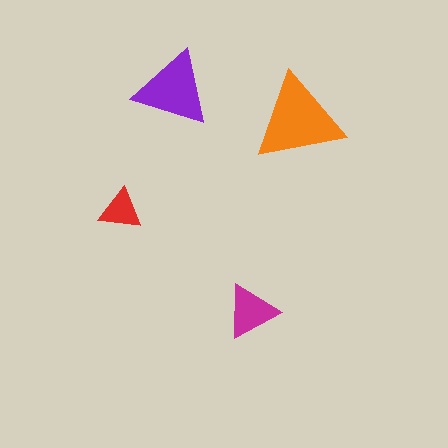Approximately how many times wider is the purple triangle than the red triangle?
About 2 times wider.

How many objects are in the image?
There are 4 objects in the image.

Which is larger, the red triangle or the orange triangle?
The orange one.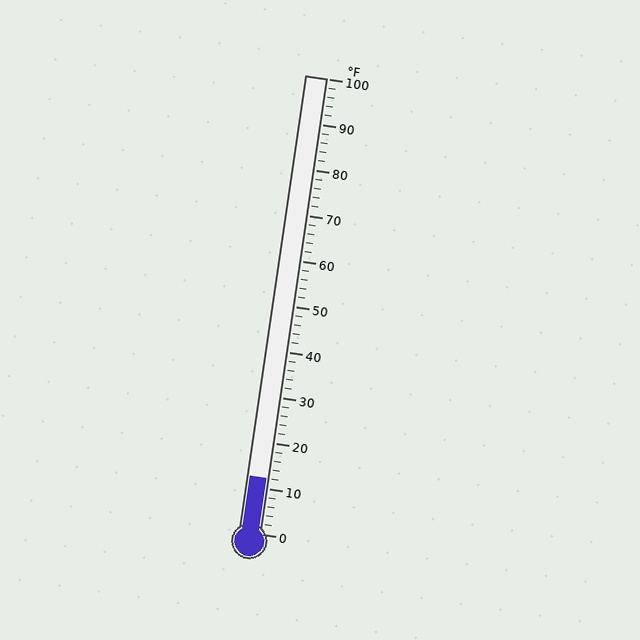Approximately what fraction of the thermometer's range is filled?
The thermometer is filled to approximately 10% of its range.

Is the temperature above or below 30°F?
The temperature is below 30°F.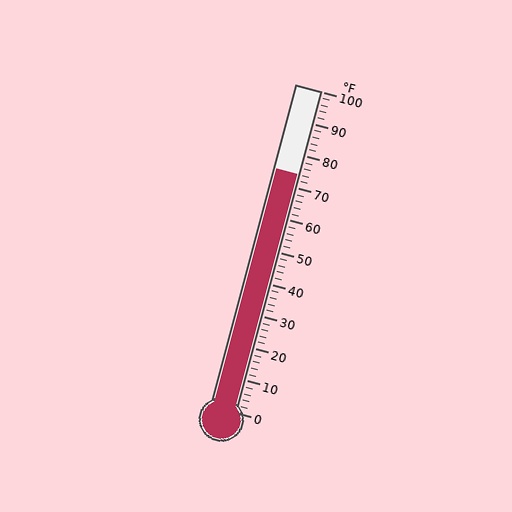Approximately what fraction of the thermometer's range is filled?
The thermometer is filled to approximately 75% of its range.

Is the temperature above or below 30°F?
The temperature is above 30°F.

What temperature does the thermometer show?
The thermometer shows approximately 74°F.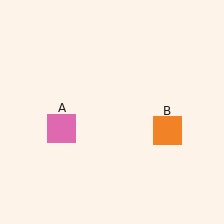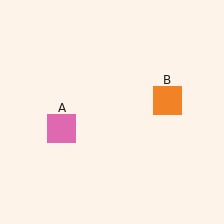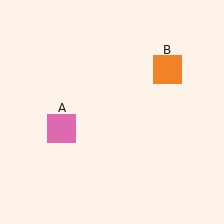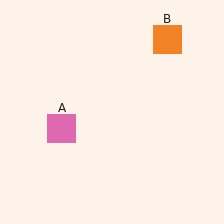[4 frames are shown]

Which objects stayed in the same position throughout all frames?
Pink square (object A) remained stationary.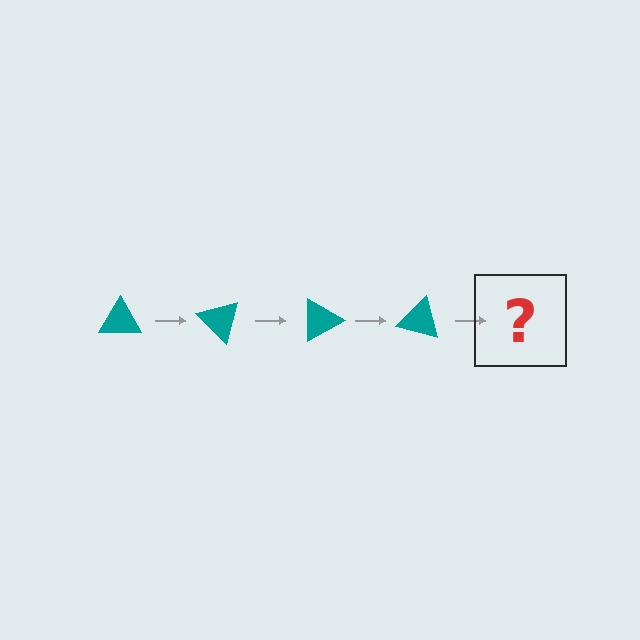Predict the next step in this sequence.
The next step is a teal triangle rotated 180 degrees.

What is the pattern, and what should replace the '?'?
The pattern is that the triangle rotates 45 degrees each step. The '?' should be a teal triangle rotated 180 degrees.